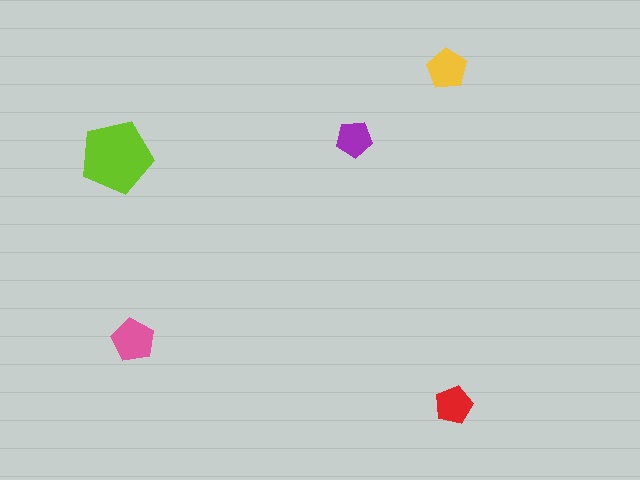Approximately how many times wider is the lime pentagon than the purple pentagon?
About 2 times wider.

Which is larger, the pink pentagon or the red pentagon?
The pink one.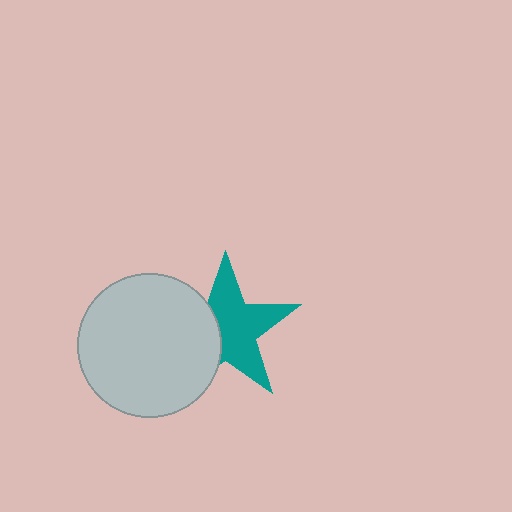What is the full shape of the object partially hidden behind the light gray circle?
The partially hidden object is a teal star.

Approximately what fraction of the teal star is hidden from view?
Roughly 38% of the teal star is hidden behind the light gray circle.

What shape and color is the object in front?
The object in front is a light gray circle.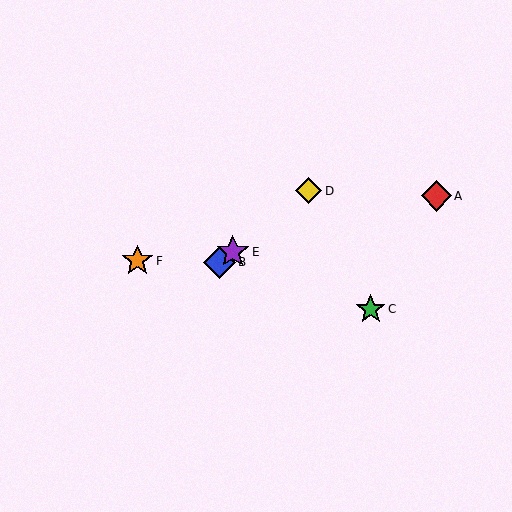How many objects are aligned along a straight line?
3 objects (B, D, E) are aligned along a straight line.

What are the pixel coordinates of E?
Object E is at (233, 252).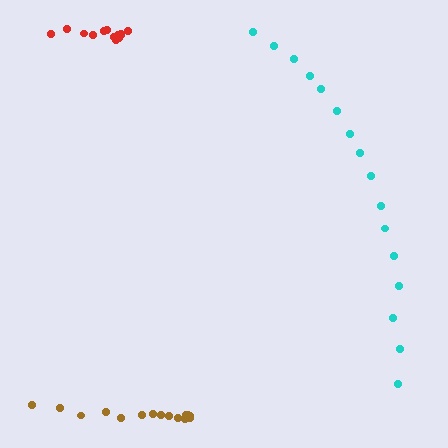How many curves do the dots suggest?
There are 3 distinct paths.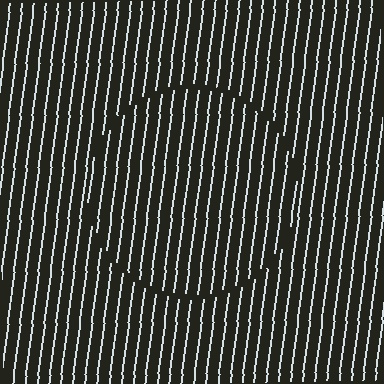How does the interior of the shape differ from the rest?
The interior of the shape contains the same grating, shifted by half a period — the contour is defined by the phase discontinuity where line-ends from the inner and outer gratings abut.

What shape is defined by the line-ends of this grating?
An illusory circle. The interior of the shape contains the same grating, shifted by half a period — the contour is defined by the phase discontinuity where line-ends from the inner and outer gratings abut.